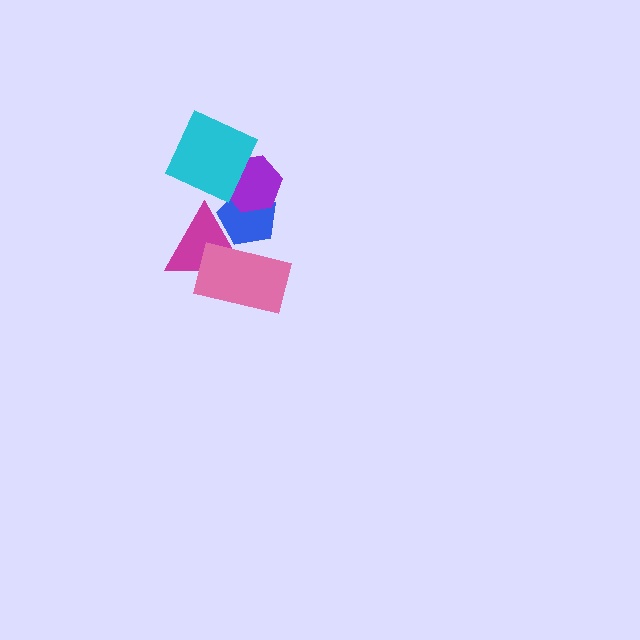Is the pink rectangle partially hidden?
No, no other shape covers it.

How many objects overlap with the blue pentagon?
4 objects overlap with the blue pentagon.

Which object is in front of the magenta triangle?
The pink rectangle is in front of the magenta triangle.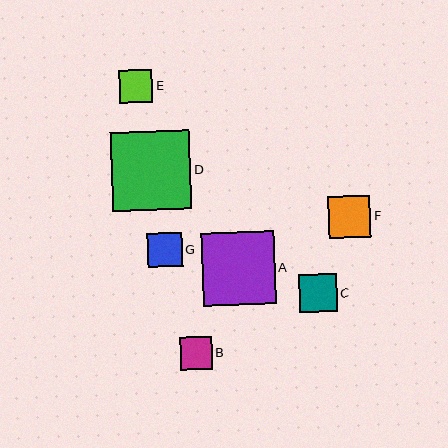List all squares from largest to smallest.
From largest to smallest: D, A, F, C, G, E, B.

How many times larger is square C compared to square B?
Square C is approximately 1.2 times the size of square B.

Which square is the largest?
Square D is the largest with a size of approximately 79 pixels.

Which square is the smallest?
Square B is the smallest with a size of approximately 32 pixels.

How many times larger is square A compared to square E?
Square A is approximately 2.2 times the size of square E.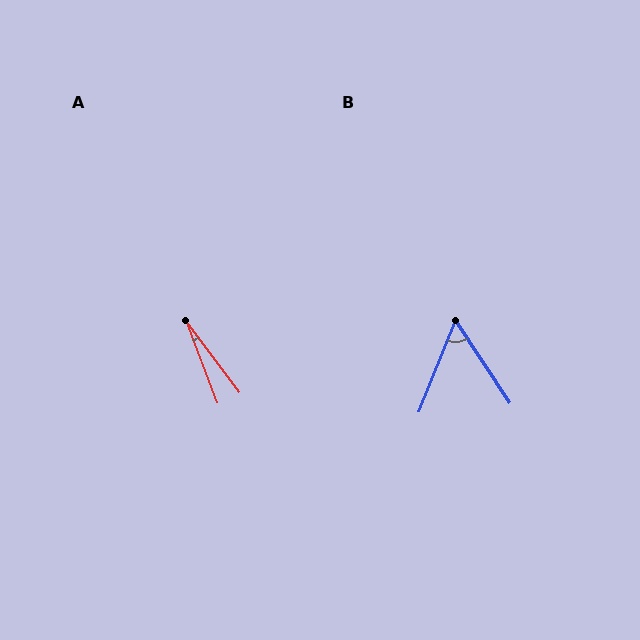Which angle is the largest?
B, at approximately 55 degrees.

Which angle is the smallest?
A, at approximately 16 degrees.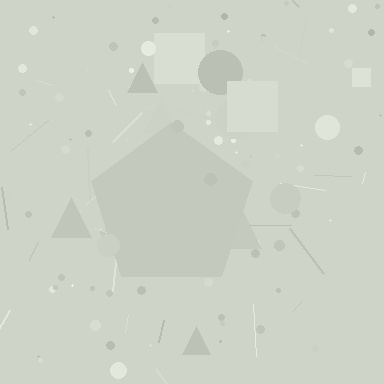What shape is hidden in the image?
A pentagon is hidden in the image.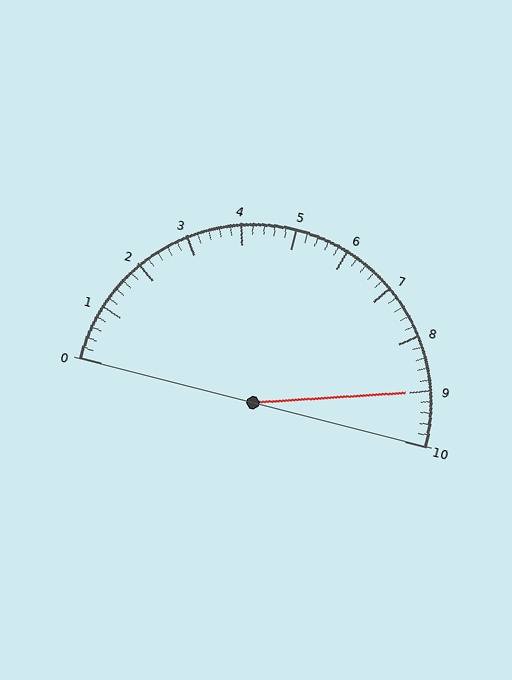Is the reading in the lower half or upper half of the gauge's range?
The reading is in the upper half of the range (0 to 10).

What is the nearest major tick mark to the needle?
The nearest major tick mark is 9.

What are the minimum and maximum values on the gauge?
The gauge ranges from 0 to 10.